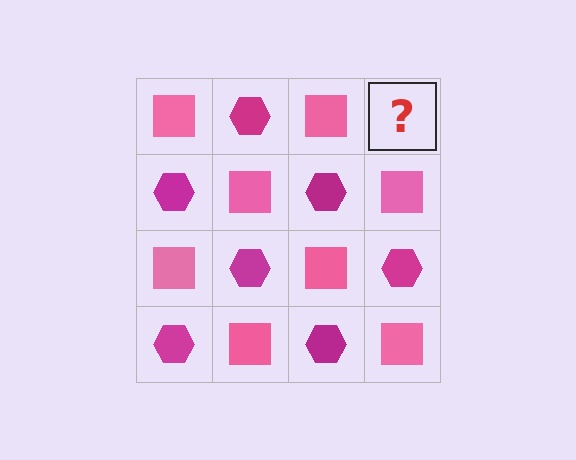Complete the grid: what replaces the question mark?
The question mark should be replaced with a magenta hexagon.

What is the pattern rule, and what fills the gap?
The rule is that it alternates pink square and magenta hexagon in a checkerboard pattern. The gap should be filled with a magenta hexagon.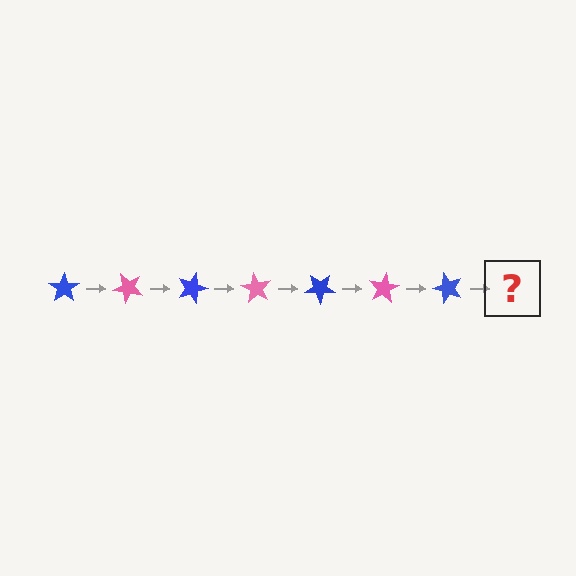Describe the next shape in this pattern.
It should be a pink star, rotated 315 degrees from the start.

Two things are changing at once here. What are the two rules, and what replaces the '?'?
The two rules are that it rotates 45 degrees each step and the color cycles through blue and pink. The '?' should be a pink star, rotated 315 degrees from the start.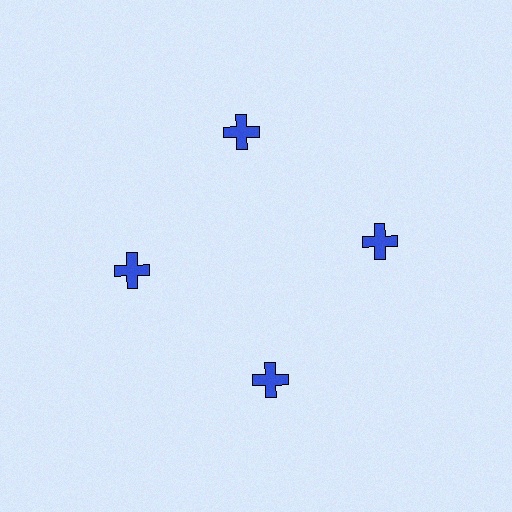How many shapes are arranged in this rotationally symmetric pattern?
There are 4 shapes, arranged in 4 groups of 1.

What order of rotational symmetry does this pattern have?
This pattern has 4-fold rotational symmetry.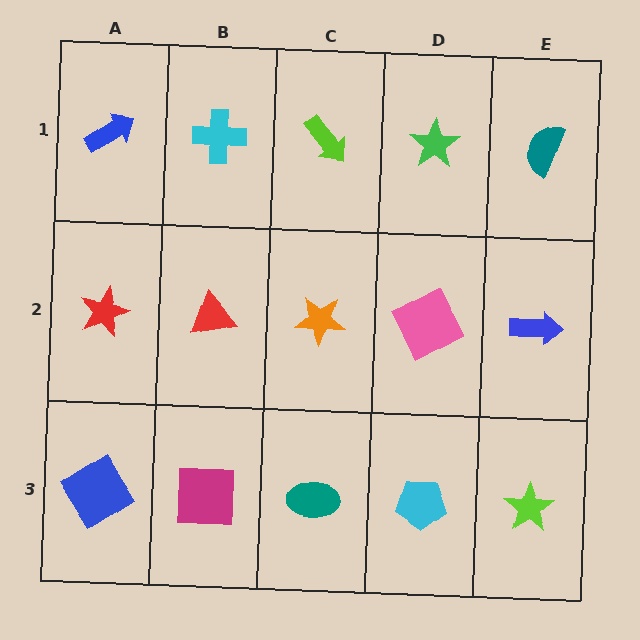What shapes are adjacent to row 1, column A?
A red star (row 2, column A), a cyan cross (row 1, column B).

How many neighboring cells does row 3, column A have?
2.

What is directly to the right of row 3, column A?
A magenta square.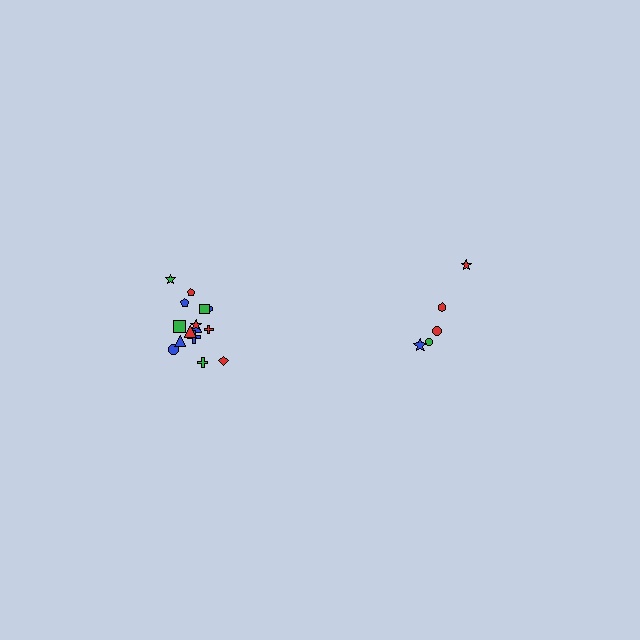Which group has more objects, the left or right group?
The left group.